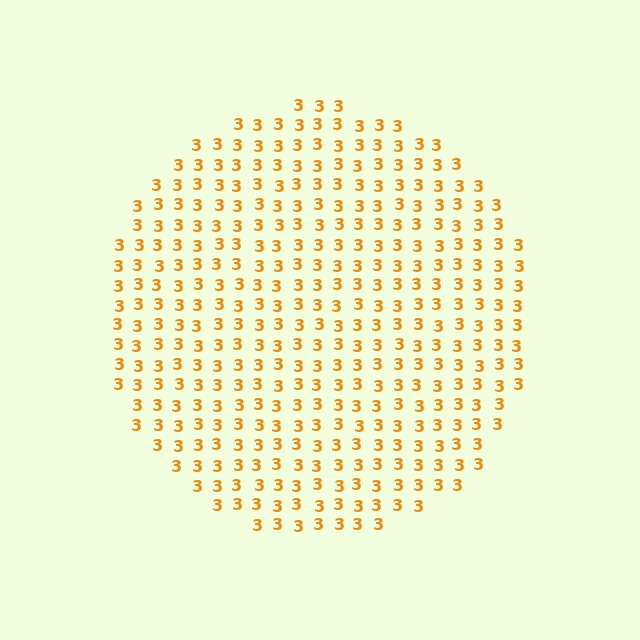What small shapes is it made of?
It is made of small digit 3's.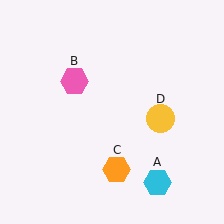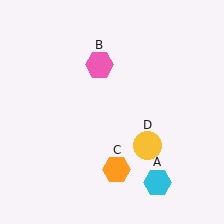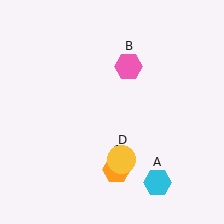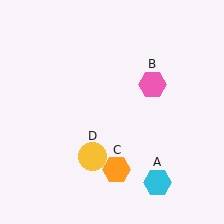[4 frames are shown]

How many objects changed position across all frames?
2 objects changed position: pink hexagon (object B), yellow circle (object D).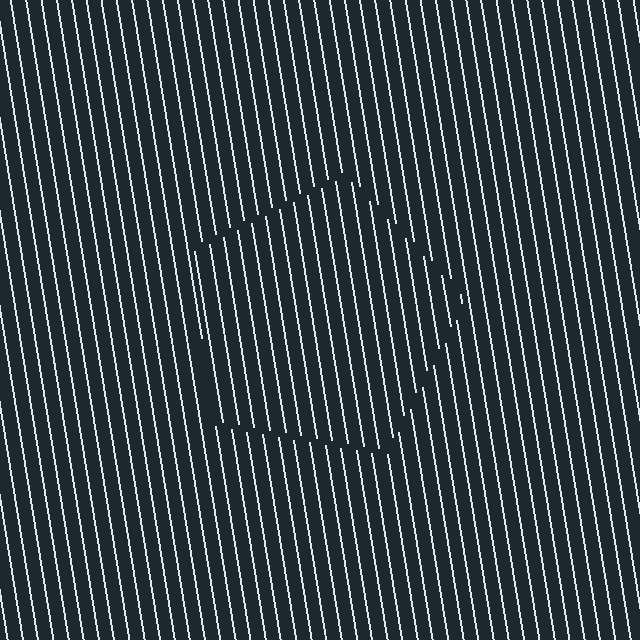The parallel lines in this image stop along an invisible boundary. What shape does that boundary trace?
An illusory pentagon. The interior of the shape contains the same grating, shifted by half a period — the contour is defined by the phase discontinuity where line-ends from the inner and outer gratings abut.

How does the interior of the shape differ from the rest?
The interior of the shape contains the same grating, shifted by half a period — the contour is defined by the phase discontinuity where line-ends from the inner and outer gratings abut.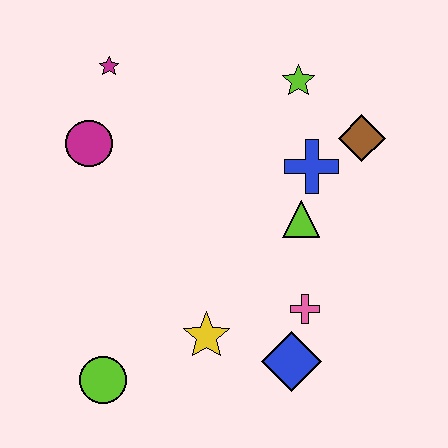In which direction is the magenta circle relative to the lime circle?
The magenta circle is above the lime circle.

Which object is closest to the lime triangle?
The blue cross is closest to the lime triangle.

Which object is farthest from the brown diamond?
The lime circle is farthest from the brown diamond.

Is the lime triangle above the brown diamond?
No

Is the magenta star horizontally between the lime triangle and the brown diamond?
No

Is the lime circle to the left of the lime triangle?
Yes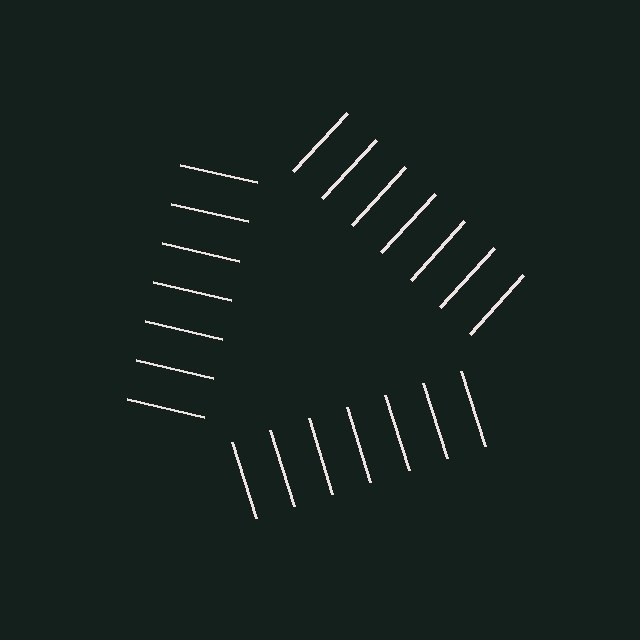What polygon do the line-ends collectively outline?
An illusory triangle — the line segments terminate on its edges but no continuous stroke is drawn.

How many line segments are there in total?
21 — 7 along each of the 3 edges.